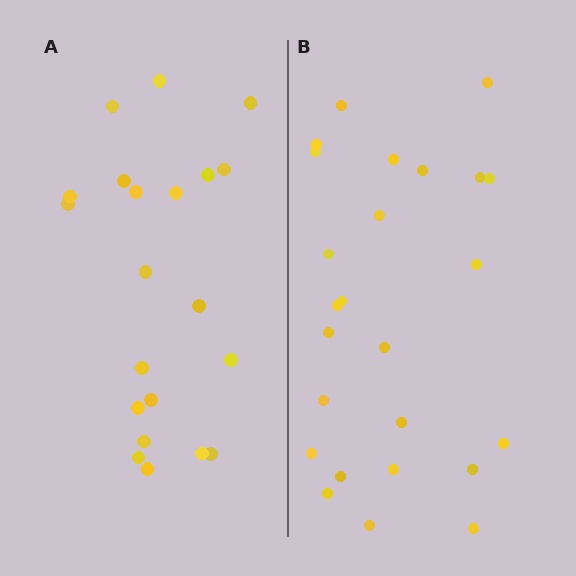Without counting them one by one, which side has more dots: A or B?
Region B (the right region) has more dots.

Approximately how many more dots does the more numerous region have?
Region B has about 4 more dots than region A.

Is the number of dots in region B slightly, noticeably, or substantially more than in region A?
Region B has only slightly more — the two regions are fairly close. The ratio is roughly 1.2 to 1.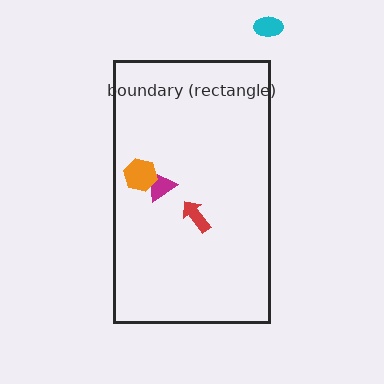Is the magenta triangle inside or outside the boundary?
Inside.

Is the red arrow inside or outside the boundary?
Inside.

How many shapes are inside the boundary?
3 inside, 1 outside.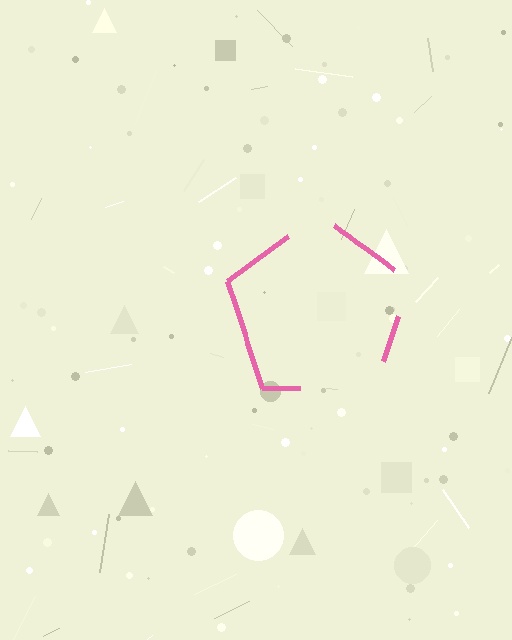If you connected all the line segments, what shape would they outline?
They would outline a pentagon.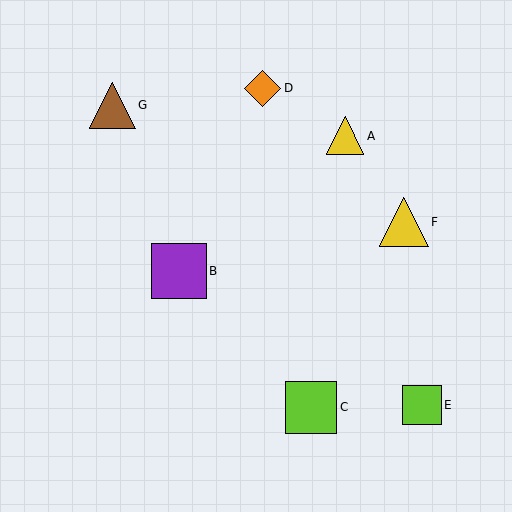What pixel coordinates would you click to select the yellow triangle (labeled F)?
Click at (404, 222) to select the yellow triangle F.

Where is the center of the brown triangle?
The center of the brown triangle is at (112, 105).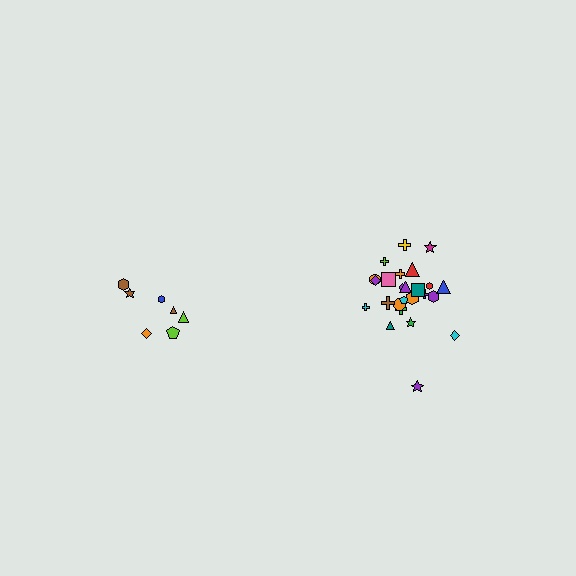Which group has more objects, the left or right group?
The right group.